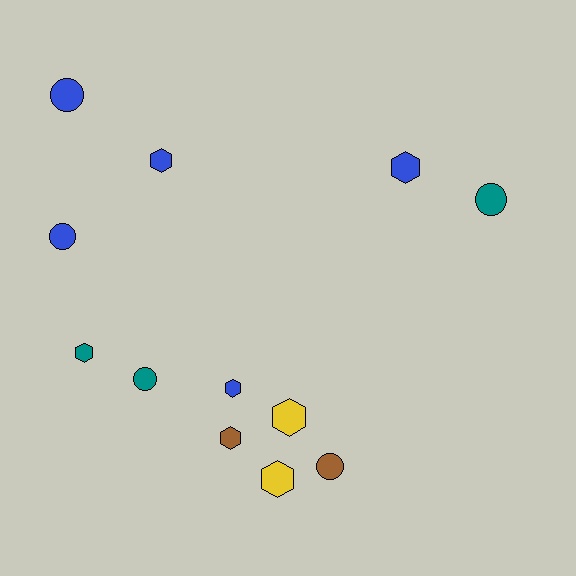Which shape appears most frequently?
Hexagon, with 7 objects.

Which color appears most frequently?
Blue, with 5 objects.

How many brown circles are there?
There is 1 brown circle.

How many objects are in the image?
There are 12 objects.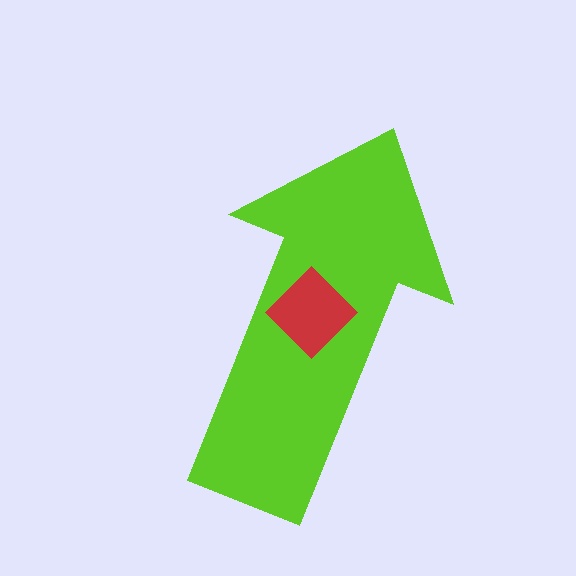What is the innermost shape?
The red diamond.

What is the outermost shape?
The lime arrow.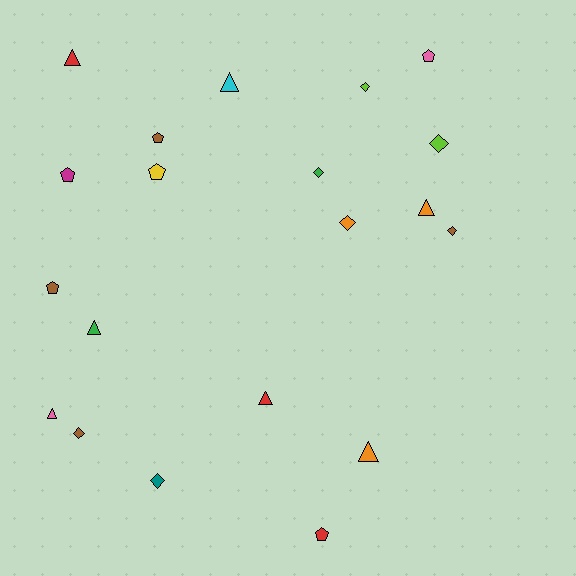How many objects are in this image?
There are 20 objects.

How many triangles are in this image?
There are 7 triangles.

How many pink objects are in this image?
There are 2 pink objects.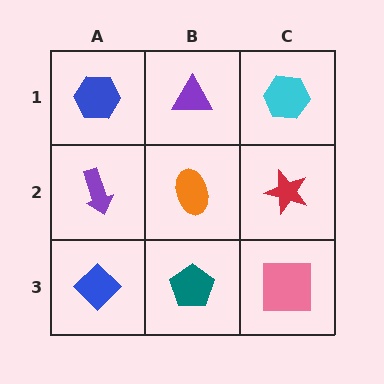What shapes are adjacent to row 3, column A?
A purple arrow (row 2, column A), a teal pentagon (row 3, column B).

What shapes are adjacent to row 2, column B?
A purple triangle (row 1, column B), a teal pentagon (row 3, column B), a purple arrow (row 2, column A), a red star (row 2, column C).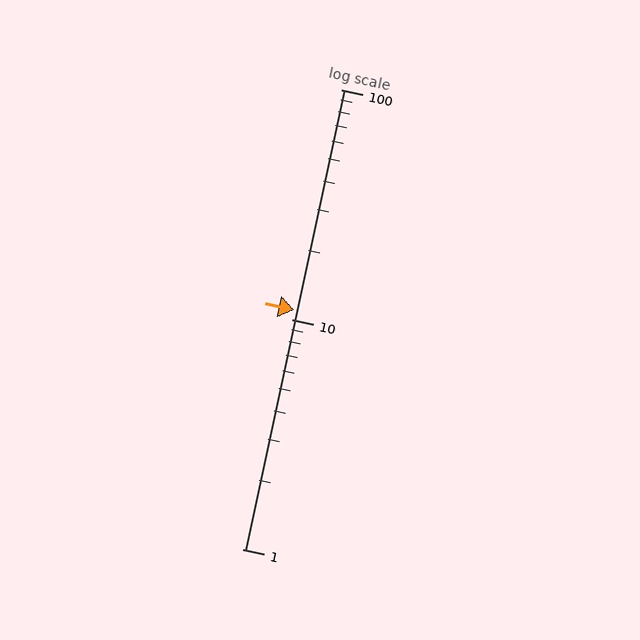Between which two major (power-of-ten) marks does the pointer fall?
The pointer is between 10 and 100.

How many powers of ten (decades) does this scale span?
The scale spans 2 decades, from 1 to 100.